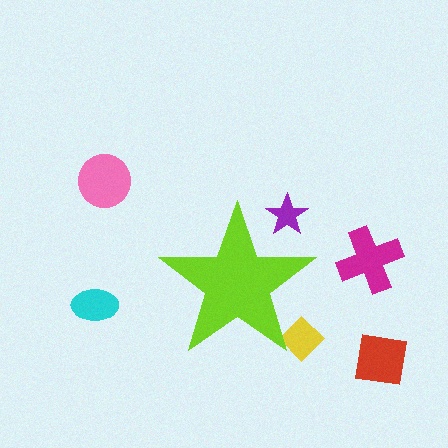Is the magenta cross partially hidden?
No, the magenta cross is fully visible.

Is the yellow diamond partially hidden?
Yes, the yellow diamond is partially hidden behind the lime star.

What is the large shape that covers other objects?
A lime star.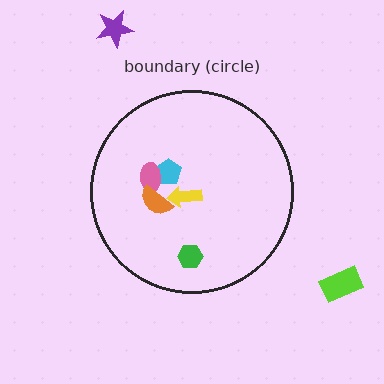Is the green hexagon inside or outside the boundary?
Inside.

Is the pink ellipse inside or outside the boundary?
Inside.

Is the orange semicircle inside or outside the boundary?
Inside.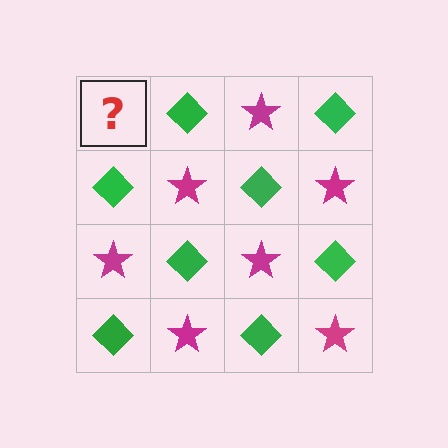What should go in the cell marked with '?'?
The missing cell should contain a magenta star.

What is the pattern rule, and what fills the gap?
The rule is that it alternates magenta star and green diamond in a checkerboard pattern. The gap should be filled with a magenta star.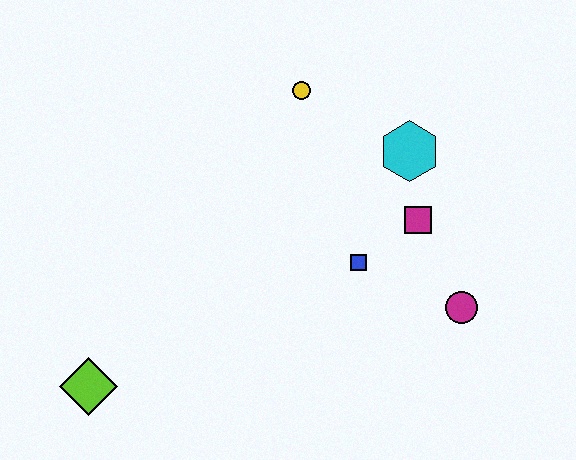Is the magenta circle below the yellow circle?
Yes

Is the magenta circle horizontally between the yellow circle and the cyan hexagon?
No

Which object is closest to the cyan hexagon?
The magenta square is closest to the cyan hexagon.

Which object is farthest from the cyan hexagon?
The lime diamond is farthest from the cyan hexagon.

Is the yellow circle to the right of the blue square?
No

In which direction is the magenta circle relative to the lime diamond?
The magenta circle is to the right of the lime diamond.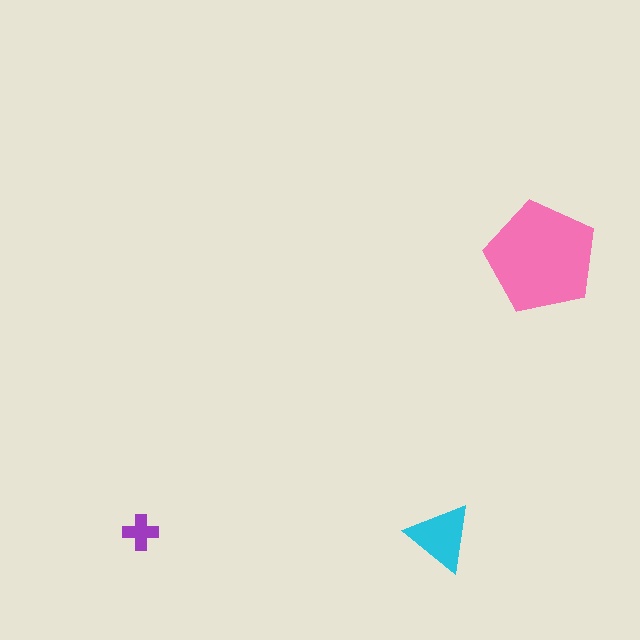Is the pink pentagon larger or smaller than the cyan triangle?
Larger.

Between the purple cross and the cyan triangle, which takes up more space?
The cyan triangle.